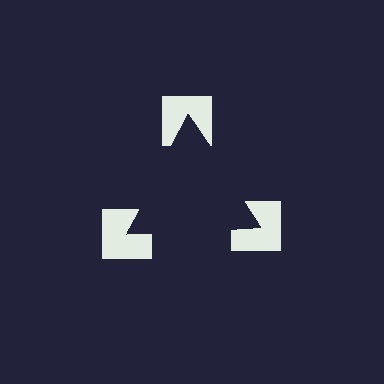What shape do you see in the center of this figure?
An illusory triangle — its edges are inferred from the aligned wedge cuts in the notched squares, not physically drawn.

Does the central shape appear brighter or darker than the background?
It typically appears slightly darker than the background, even though no actual brightness change is drawn.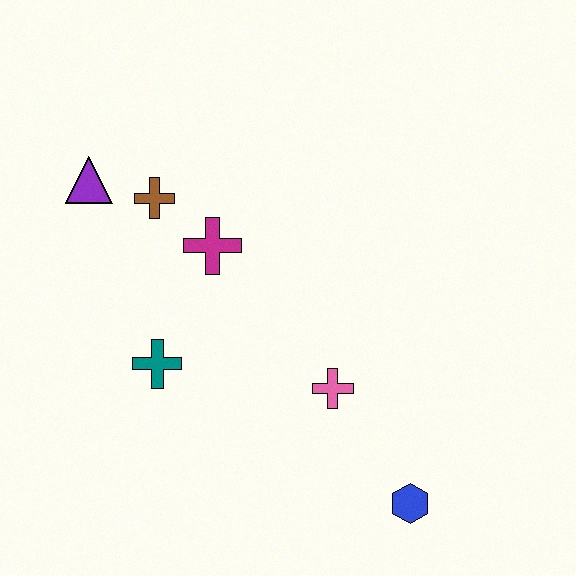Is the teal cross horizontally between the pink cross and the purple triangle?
Yes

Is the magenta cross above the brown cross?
No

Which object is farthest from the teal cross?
The blue hexagon is farthest from the teal cross.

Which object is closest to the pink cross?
The blue hexagon is closest to the pink cross.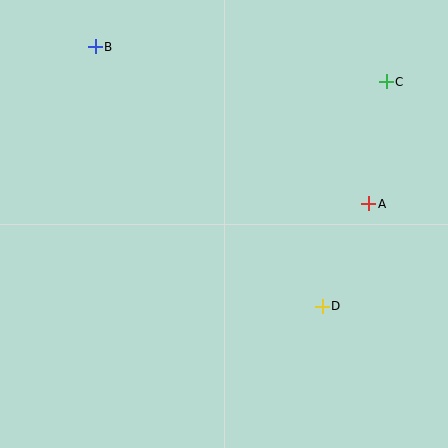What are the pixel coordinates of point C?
Point C is at (386, 82).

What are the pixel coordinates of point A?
Point A is at (369, 204).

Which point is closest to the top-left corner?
Point B is closest to the top-left corner.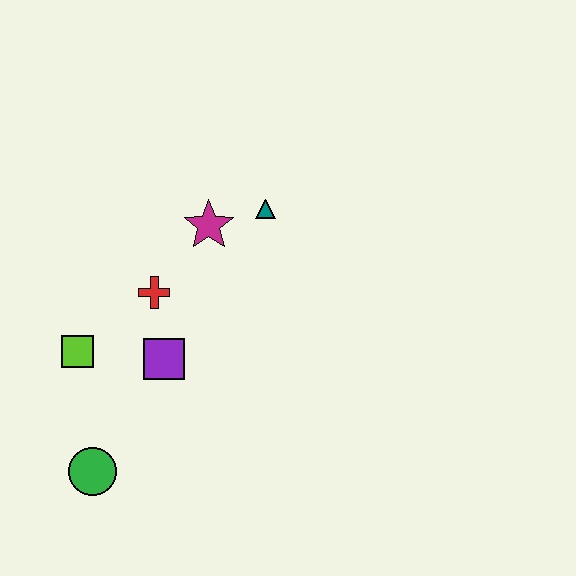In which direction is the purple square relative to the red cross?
The purple square is below the red cross.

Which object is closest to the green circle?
The lime square is closest to the green circle.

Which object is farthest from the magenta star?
The green circle is farthest from the magenta star.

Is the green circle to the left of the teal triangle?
Yes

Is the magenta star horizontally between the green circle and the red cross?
No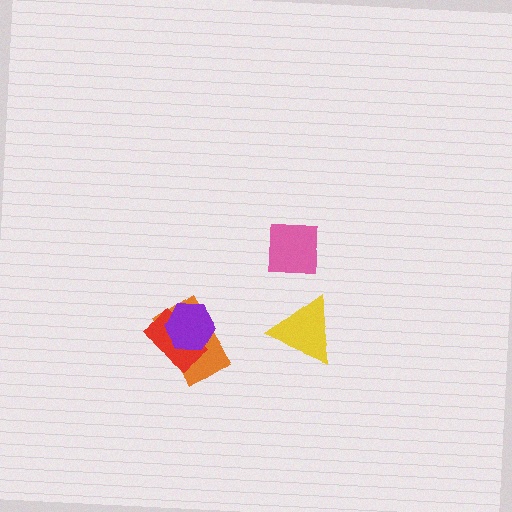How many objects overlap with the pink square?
0 objects overlap with the pink square.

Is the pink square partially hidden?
No, no other shape covers it.